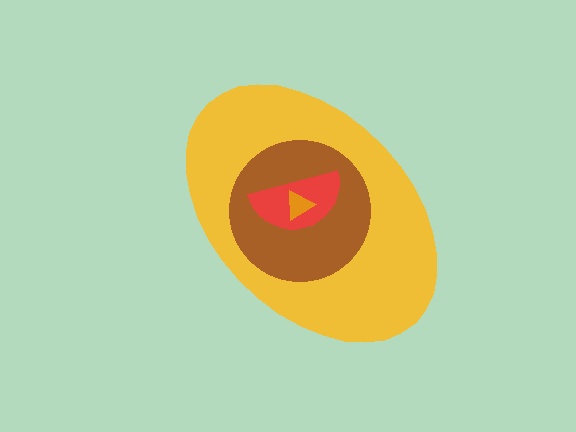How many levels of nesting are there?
4.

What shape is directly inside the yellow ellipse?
The brown circle.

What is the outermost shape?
The yellow ellipse.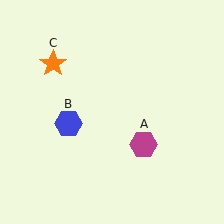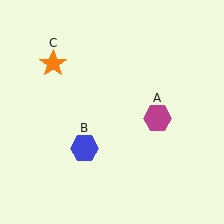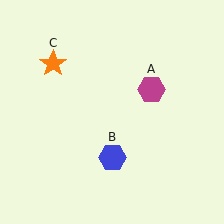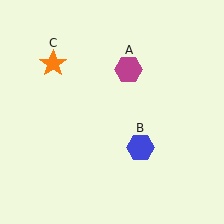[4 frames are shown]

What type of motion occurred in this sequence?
The magenta hexagon (object A), blue hexagon (object B) rotated counterclockwise around the center of the scene.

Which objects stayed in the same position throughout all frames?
Orange star (object C) remained stationary.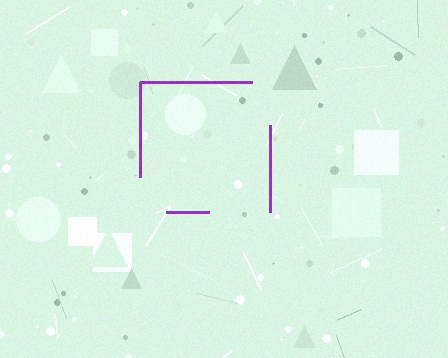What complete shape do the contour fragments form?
The contour fragments form a square.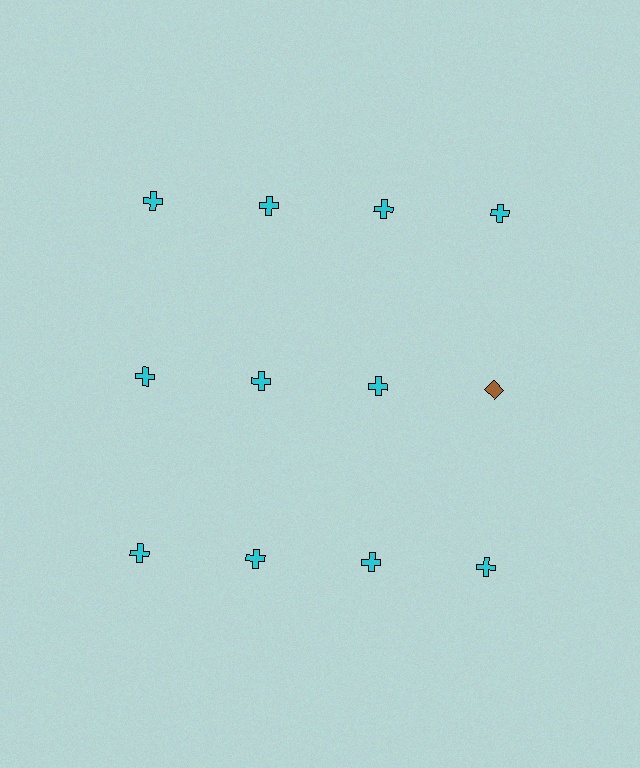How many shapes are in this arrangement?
There are 12 shapes arranged in a grid pattern.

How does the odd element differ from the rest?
It differs in both color (brown instead of cyan) and shape (diamond instead of cross).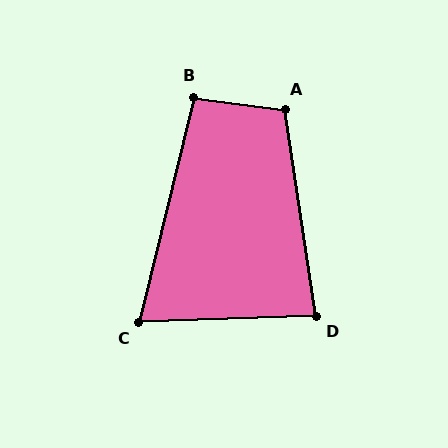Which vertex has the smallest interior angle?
C, at approximately 74 degrees.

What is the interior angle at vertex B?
Approximately 96 degrees (obtuse).